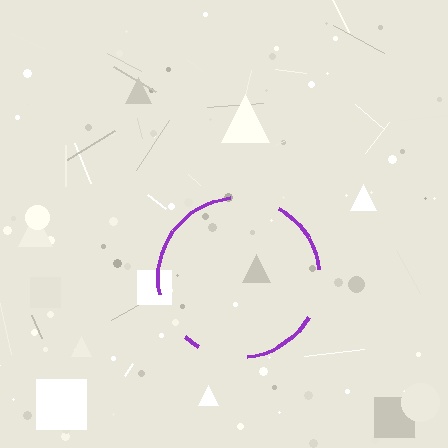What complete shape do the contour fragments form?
The contour fragments form a circle.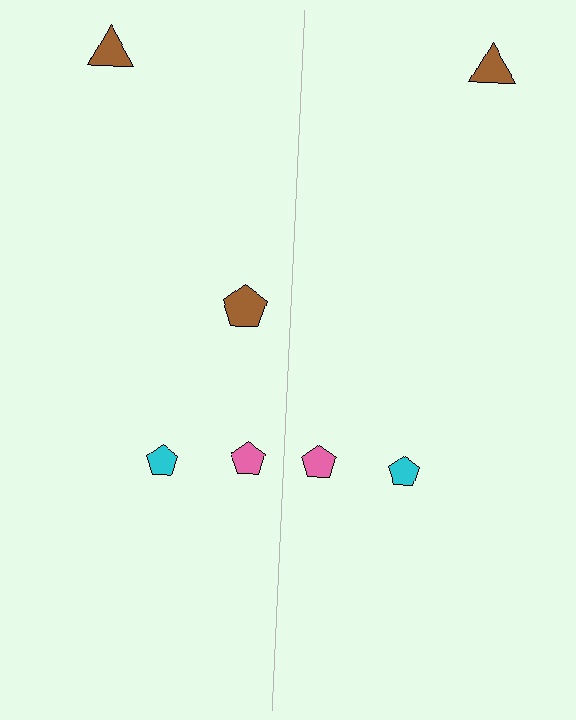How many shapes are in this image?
There are 7 shapes in this image.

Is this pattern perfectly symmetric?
No, the pattern is not perfectly symmetric. A brown pentagon is missing from the right side.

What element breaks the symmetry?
A brown pentagon is missing from the right side.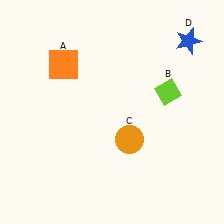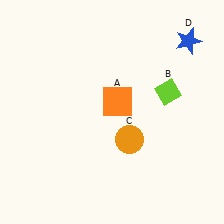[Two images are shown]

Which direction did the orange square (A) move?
The orange square (A) moved right.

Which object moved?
The orange square (A) moved right.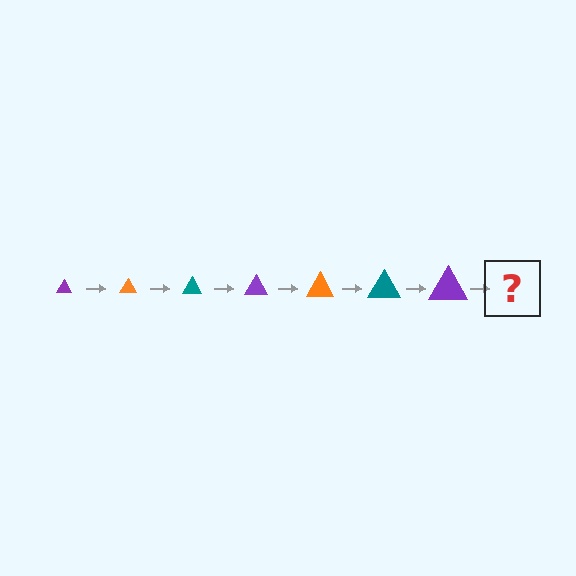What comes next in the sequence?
The next element should be an orange triangle, larger than the previous one.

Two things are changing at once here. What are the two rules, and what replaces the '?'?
The two rules are that the triangle grows larger each step and the color cycles through purple, orange, and teal. The '?' should be an orange triangle, larger than the previous one.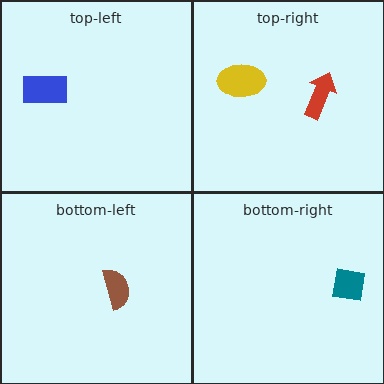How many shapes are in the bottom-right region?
1.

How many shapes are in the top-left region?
1.